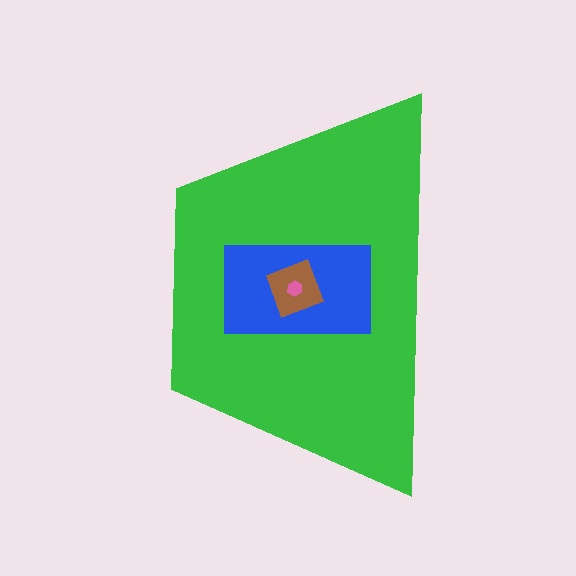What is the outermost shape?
The green trapezoid.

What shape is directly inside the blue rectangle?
The brown diamond.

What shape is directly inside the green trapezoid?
The blue rectangle.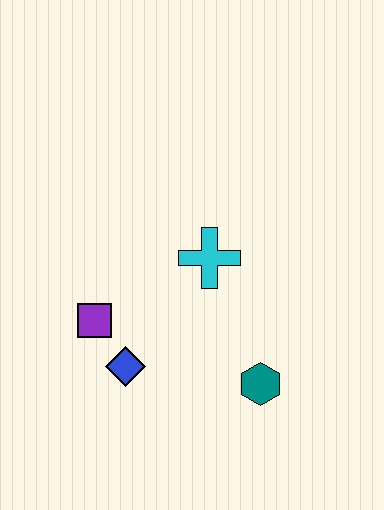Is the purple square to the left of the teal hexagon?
Yes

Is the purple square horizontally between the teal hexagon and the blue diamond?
No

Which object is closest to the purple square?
The blue diamond is closest to the purple square.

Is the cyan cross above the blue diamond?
Yes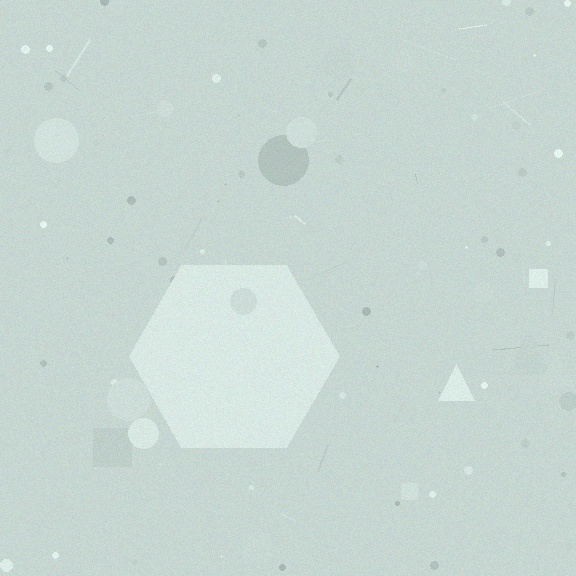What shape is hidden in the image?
A hexagon is hidden in the image.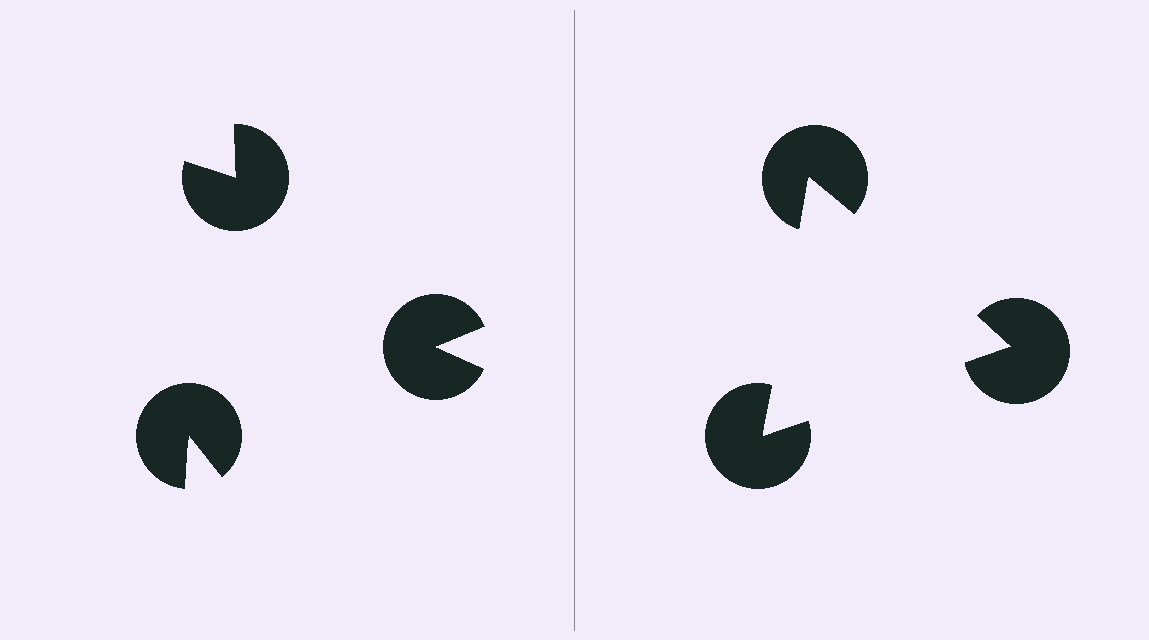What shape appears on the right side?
An illusory triangle.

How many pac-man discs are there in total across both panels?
6 — 3 on each side.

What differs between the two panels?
The pac-man discs are positioned identically on both sides; only the wedge orientations differ. On the right they align to a triangle; on the left they are misaligned.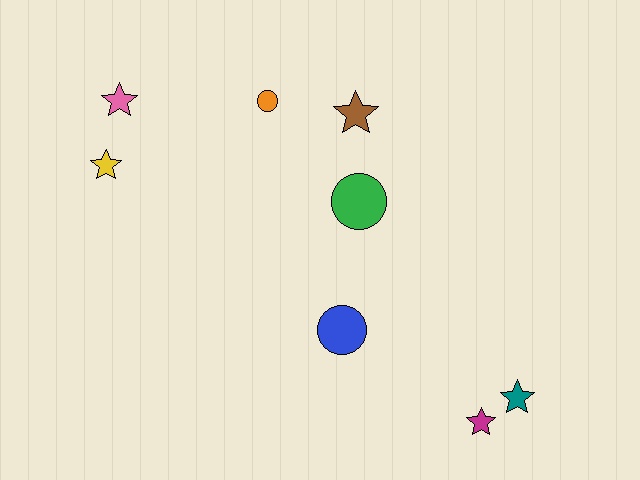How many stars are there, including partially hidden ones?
There are 5 stars.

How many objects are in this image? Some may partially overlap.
There are 8 objects.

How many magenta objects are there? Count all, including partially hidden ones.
There is 1 magenta object.